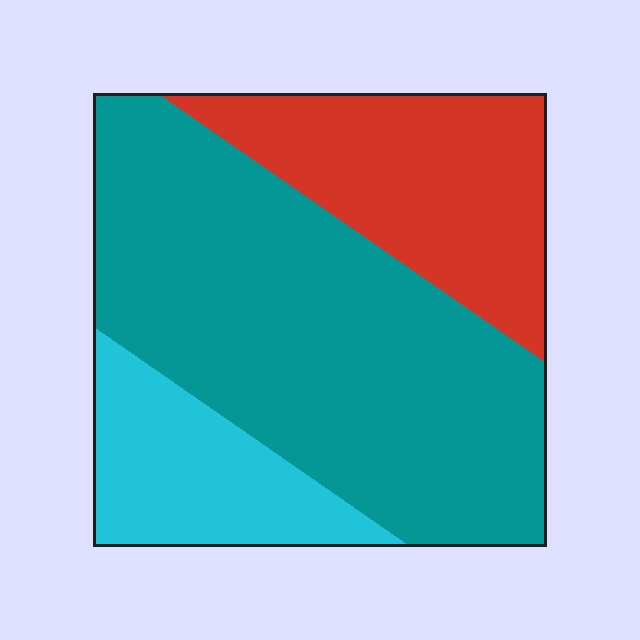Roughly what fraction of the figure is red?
Red covers roughly 25% of the figure.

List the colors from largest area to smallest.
From largest to smallest: teal, red, cyan.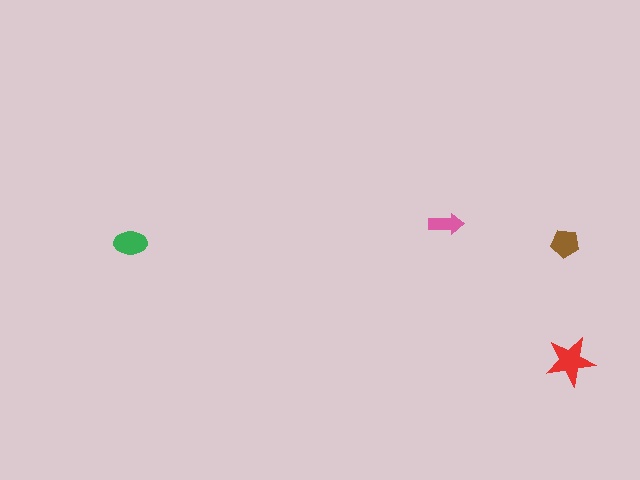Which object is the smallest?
The pink arrow.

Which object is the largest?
The red star.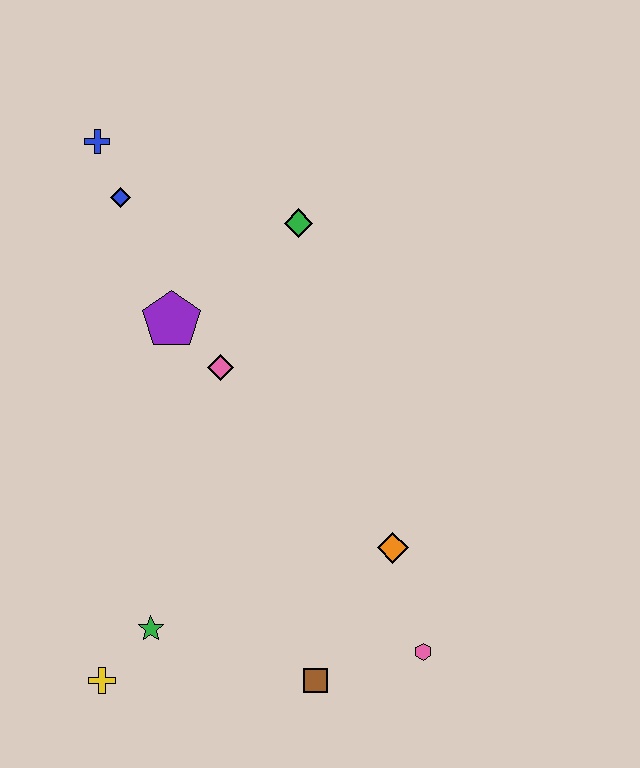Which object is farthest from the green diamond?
The yellow cross is farthest from the green diamond.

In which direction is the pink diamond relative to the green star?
The pink diamond is above the green star.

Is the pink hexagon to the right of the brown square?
Yes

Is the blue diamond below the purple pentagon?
No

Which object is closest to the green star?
The yellow cross is closest to the green star.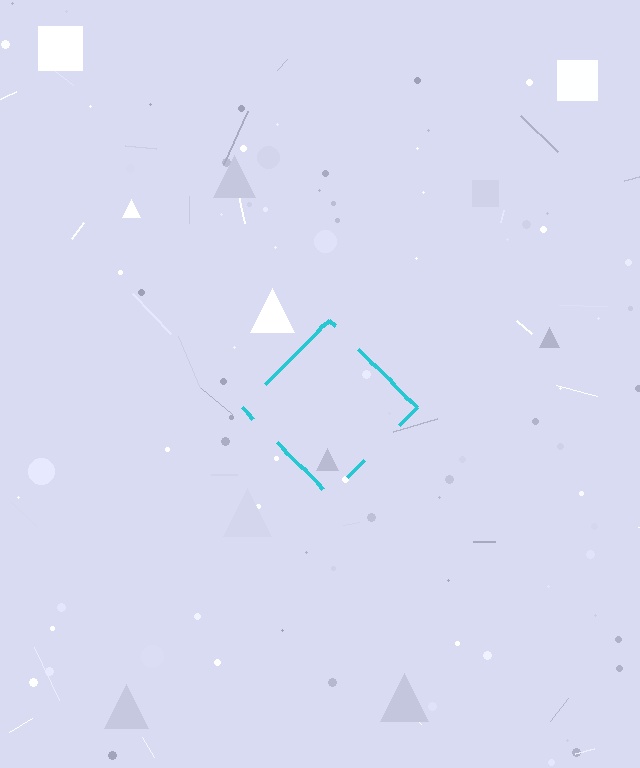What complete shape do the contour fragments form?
The contour fragments form a diamond.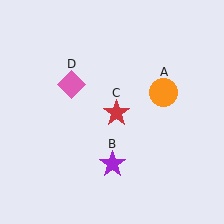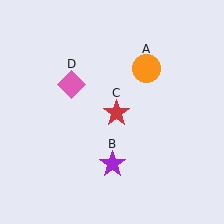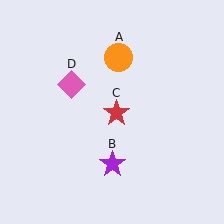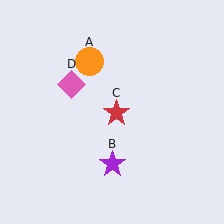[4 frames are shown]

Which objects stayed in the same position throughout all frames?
Purple star (object B) and red star (object C) and pink diamond (object D) remained stationary.